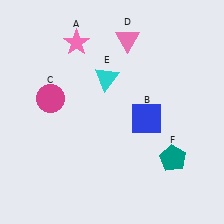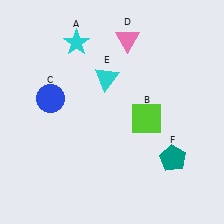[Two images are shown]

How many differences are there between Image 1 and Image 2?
There are 3 differences between the two images.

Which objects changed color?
A changed from pink to cyan. B changed from blue to lime. C changed from magenta to blue.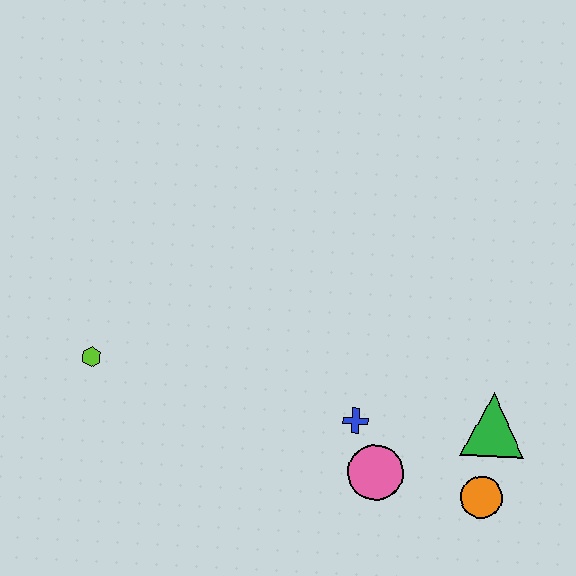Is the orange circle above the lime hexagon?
No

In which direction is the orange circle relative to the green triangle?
The orange circle is below the green triangle.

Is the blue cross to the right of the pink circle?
No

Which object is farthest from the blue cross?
The lime hexagon is farthest from the blue cross.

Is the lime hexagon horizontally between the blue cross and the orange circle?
No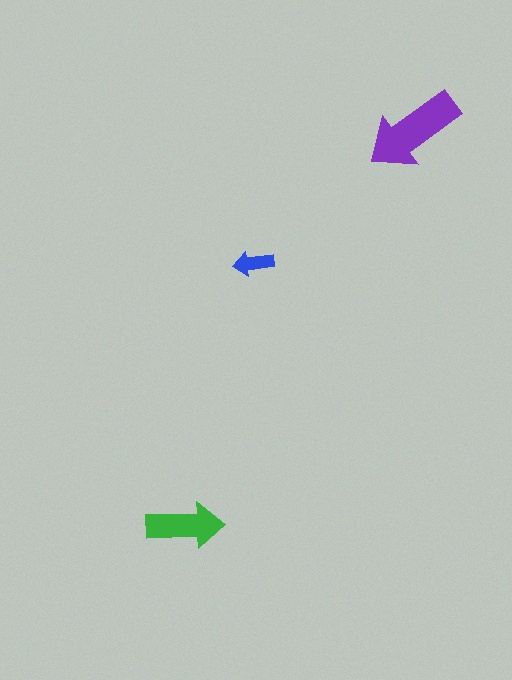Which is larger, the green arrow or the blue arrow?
The green one.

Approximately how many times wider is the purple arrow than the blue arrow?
About 2.5 times wider.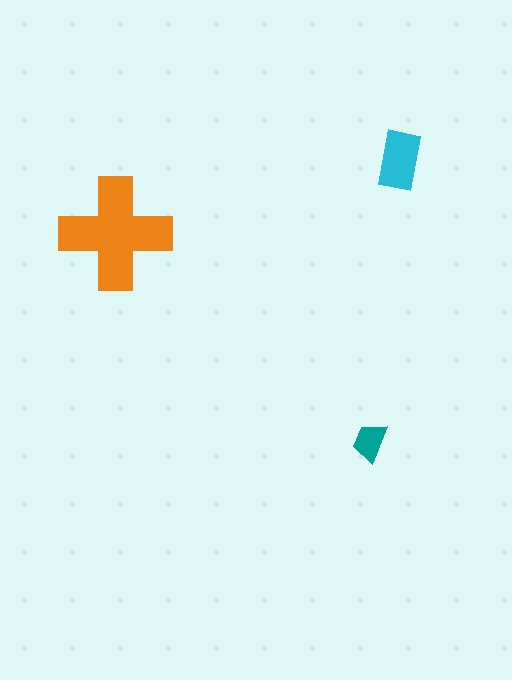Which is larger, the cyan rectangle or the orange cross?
The orange cross.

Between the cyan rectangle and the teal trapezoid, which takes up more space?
The cyan rectangle.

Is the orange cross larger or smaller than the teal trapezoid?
Larger.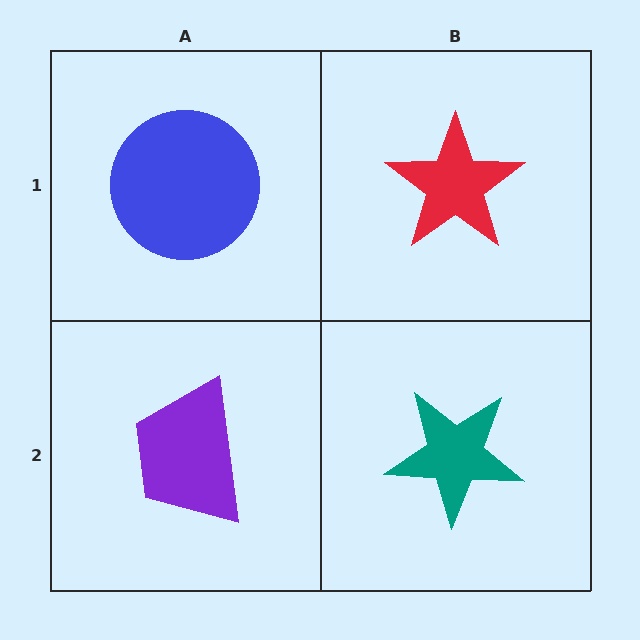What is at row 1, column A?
A blue circle.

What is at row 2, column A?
A purple trapezoid.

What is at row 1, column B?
A red star.